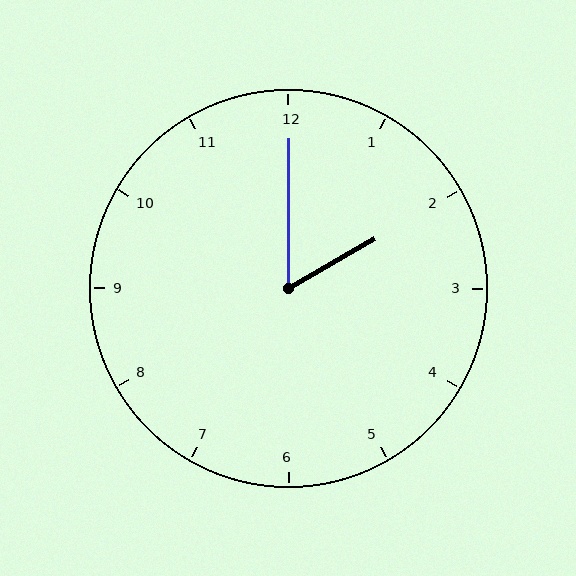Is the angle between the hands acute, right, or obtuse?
It is acute.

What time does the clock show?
2:00.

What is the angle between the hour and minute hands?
Approximately 60 degrees.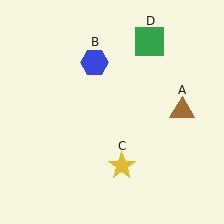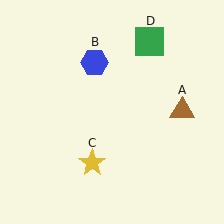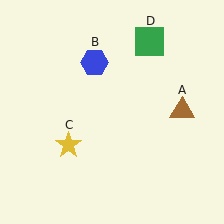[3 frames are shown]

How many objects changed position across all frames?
1 object changed position: yellow star (object C).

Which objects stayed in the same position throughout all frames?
Brown triangle (object A) and blue hexagon (object B) and green square (object D) remained stationary.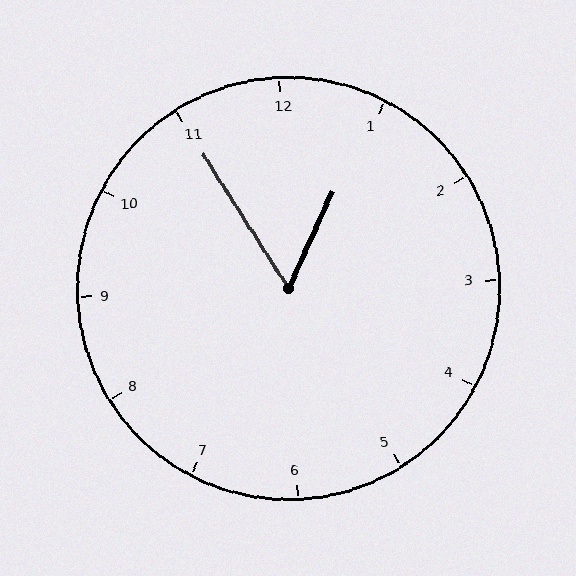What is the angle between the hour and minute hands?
Approximately 58 degrees.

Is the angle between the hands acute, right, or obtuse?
It is acute.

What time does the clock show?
12:55.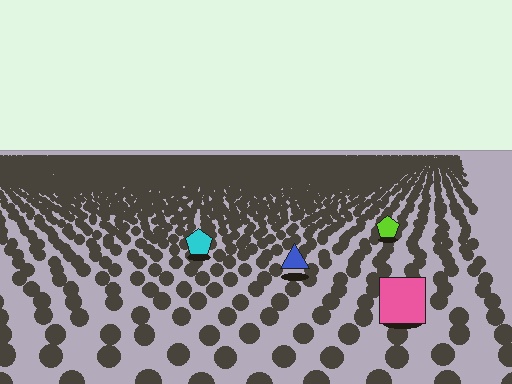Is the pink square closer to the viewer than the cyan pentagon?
Yes. The pink square is closer — you can tell from the texture gradient: the ground texture is coarser near it.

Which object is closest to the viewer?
The pink square is closest. The texture marks near it are larger and more spread out.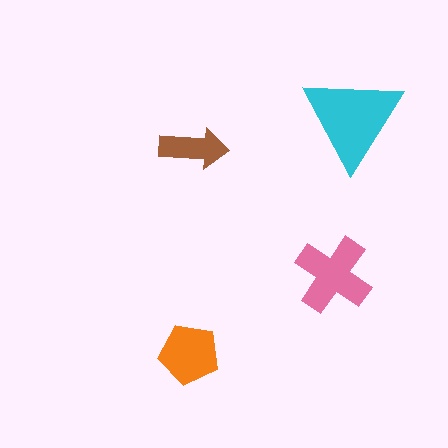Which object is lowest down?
The orange pentagon is bottommost.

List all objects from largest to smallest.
The cyan triangle, the pink cross, the orange pentagon, the brown arrow.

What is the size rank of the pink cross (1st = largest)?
2nd.